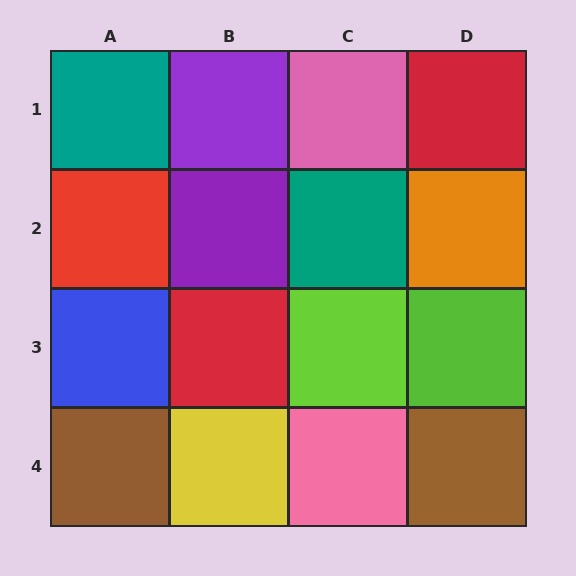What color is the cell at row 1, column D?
Red.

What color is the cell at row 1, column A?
Teal.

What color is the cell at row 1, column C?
Pink.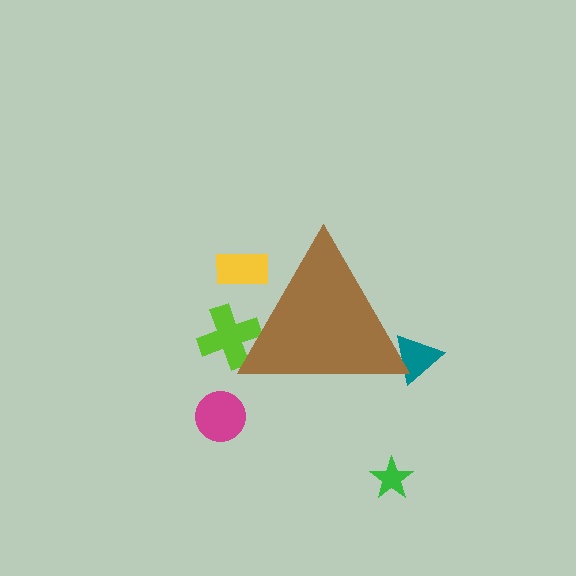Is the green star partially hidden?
No, the green star is fully visible.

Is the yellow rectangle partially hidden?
Yes, the yellow rectangle is partially hidden behind the brown triangle.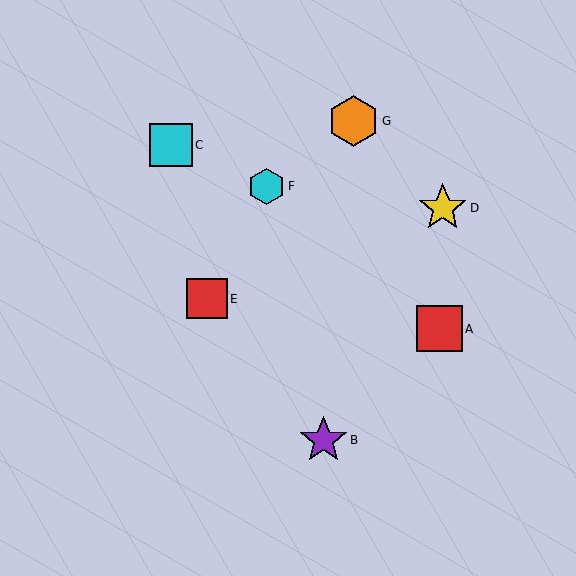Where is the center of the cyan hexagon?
The center of the cyan hexagon is at (266, 186).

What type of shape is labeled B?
Shape B is a purple star.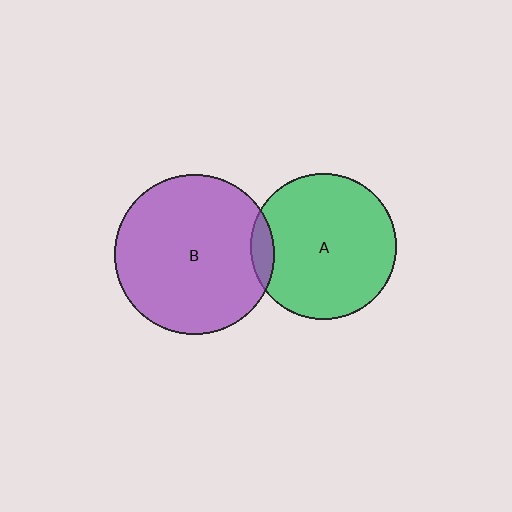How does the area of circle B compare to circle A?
Approximately 1.2 times.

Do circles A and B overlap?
Yes.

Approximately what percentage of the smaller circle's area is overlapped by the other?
Approximately 10%.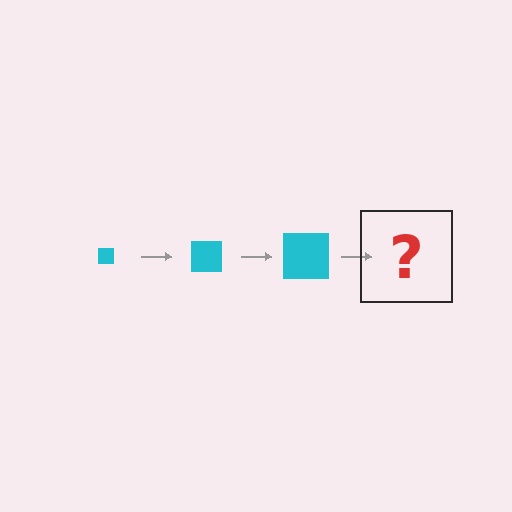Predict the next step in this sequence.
The next step is a cyan square, larger than the previous one.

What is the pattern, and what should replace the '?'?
The pattern is that the square gets progressively larger each step. The '?' should be a cyan square, larger than the previous one.